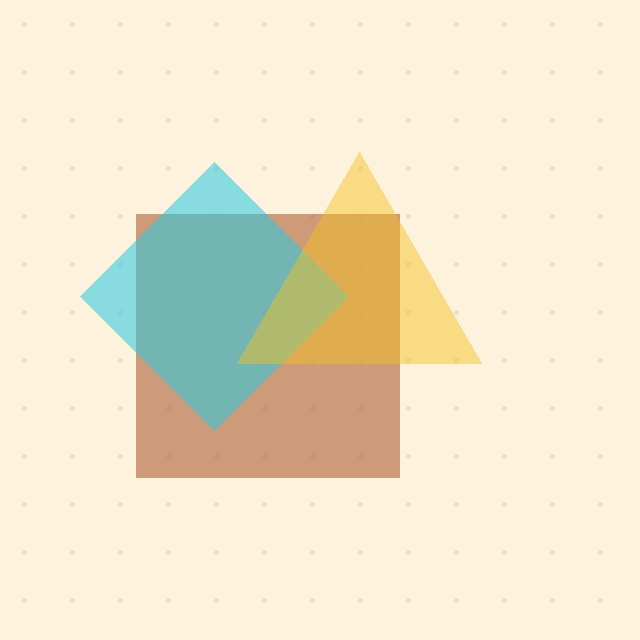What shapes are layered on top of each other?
The layered shapes are: a brown square, a cyan diamond, a yellow triangle.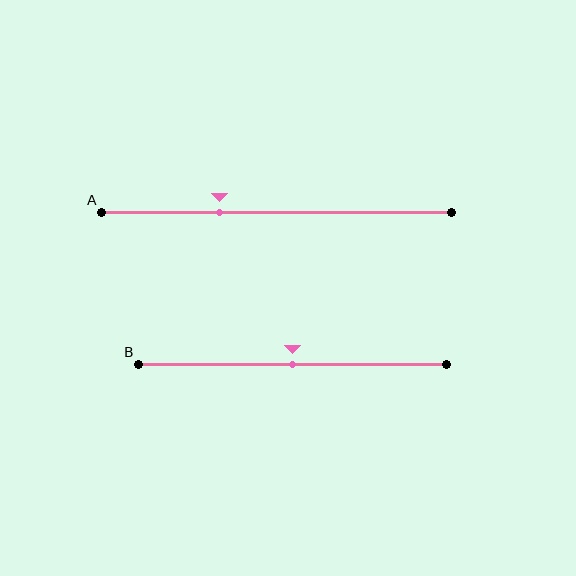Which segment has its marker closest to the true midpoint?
Segment B has its marker closest to the true midpoint.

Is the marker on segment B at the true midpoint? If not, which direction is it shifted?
Yes, the marker on segment B is at the true midpoint.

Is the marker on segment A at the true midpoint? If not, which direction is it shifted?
No, the marker on segment A is shifted to the left by about 16% of the segment length.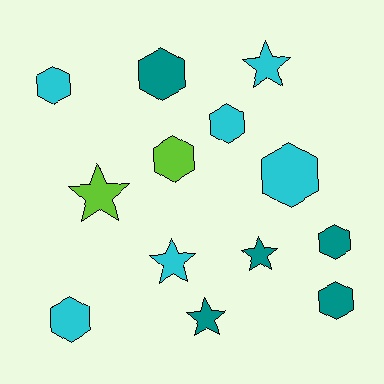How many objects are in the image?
There are 13 objects.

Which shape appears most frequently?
Hexagon, with 8 objects.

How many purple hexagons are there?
There are no purple hexagons.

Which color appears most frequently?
Cyan, with 6 objects.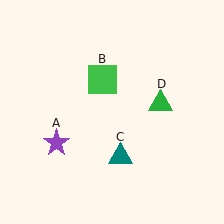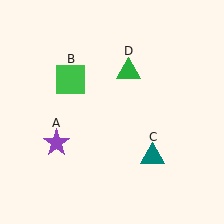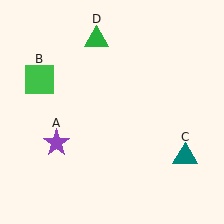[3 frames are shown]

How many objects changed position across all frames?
3 objects changed position: green square (object B), teal triangle (object C), green triangle (object D).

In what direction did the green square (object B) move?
The green square (object B) moved left.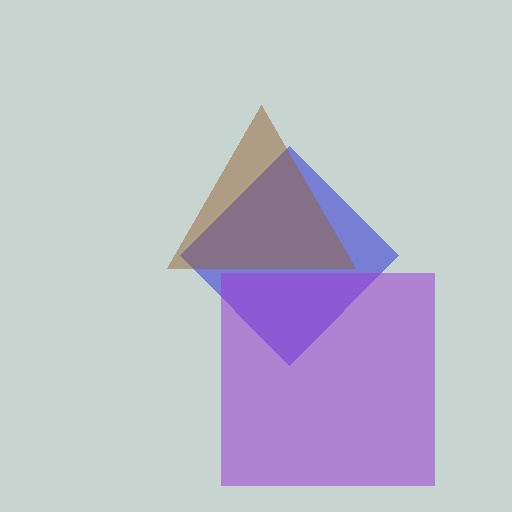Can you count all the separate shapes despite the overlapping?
Yes, there are 3 separate shapes.